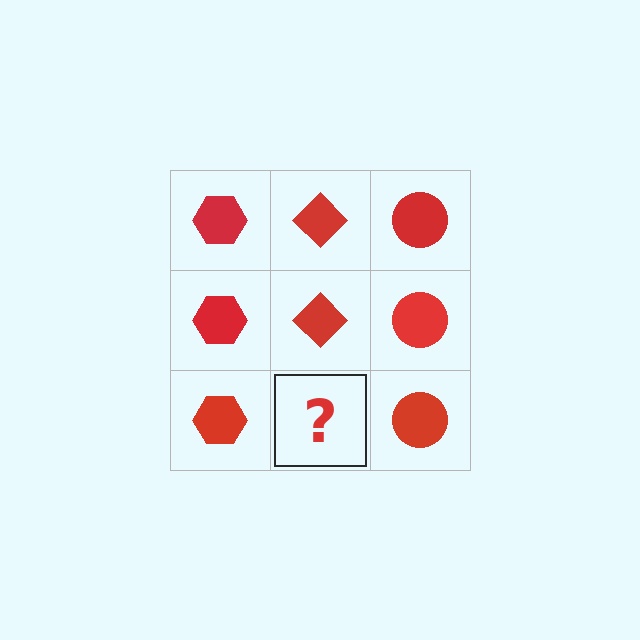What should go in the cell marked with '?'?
The missing cell should contain a red diamond.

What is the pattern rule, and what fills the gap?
The rule is that each column has a consistent shape. The gap should be filled with a red diamond.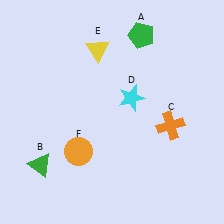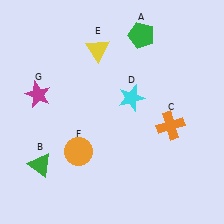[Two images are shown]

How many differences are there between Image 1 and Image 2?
There is 1 difference between the two images.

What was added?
A magenta star (G) was added in Image 2.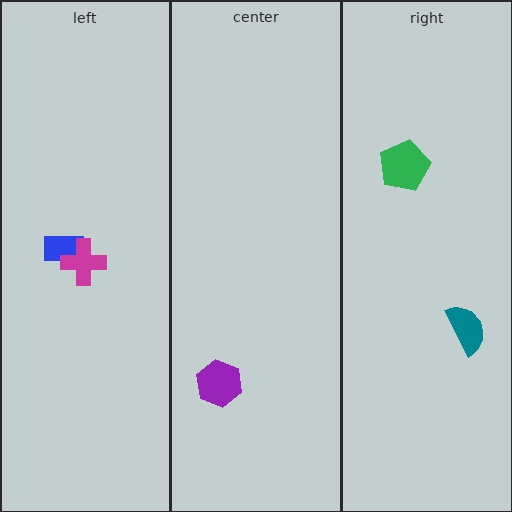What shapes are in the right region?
The teal semicircle, the green pentagon.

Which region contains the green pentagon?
The right region.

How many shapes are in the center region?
1.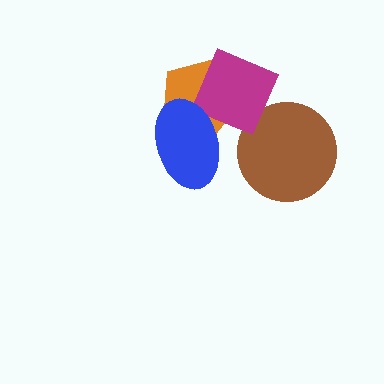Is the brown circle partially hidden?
No, no other shape covers it.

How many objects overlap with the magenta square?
2 objects overlap with the magenta square.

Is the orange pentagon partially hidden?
Yes, it is partially covered by another shape.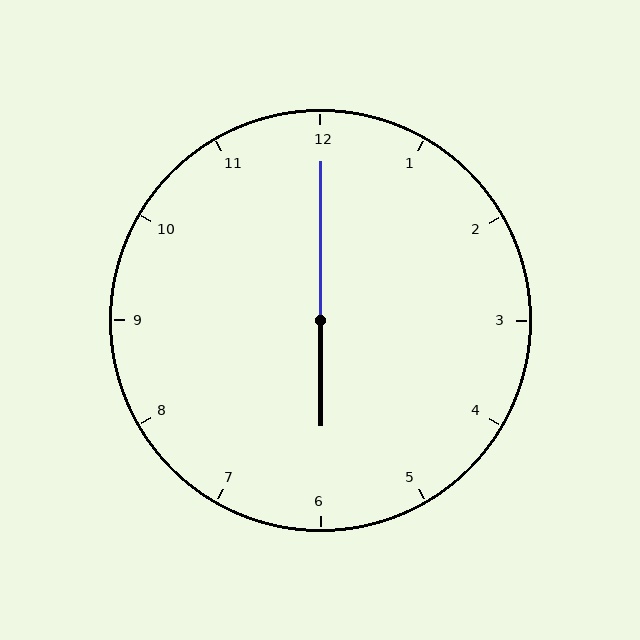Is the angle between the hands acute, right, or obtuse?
It is obtuse.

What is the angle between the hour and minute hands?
Approximately 180 degrees.